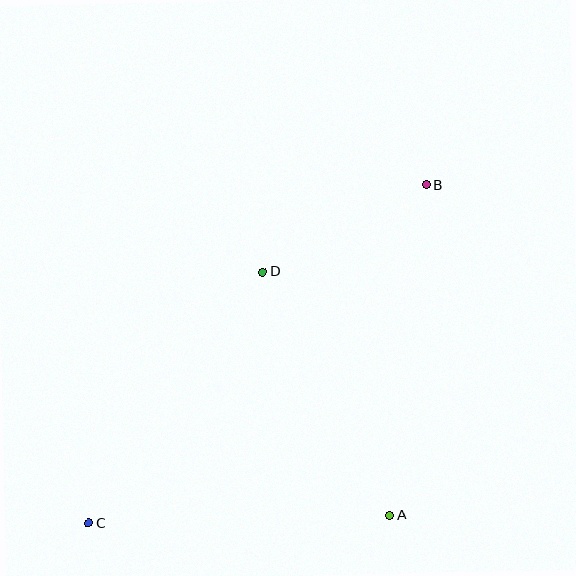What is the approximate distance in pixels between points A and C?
The distance between A and C is approximately 301 pixels.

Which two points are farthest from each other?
Points B and C are farthest from each other.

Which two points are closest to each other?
Points B and D are closest to each other.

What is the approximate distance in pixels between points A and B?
The distance between A and B is approximately 332 pixels.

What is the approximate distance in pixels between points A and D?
The distance between A and D is approximately 275 pixels.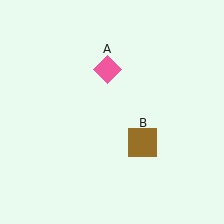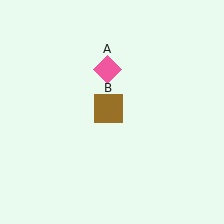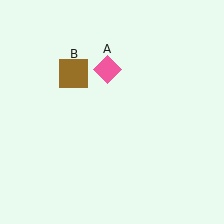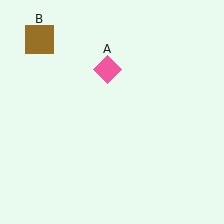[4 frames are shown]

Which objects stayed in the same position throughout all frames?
Pink diamond (object A) remained stationary.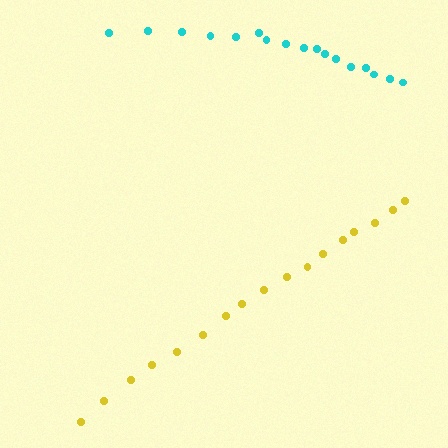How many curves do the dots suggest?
There are 2 distinct paths.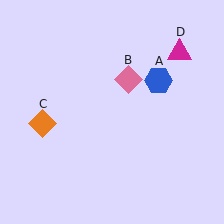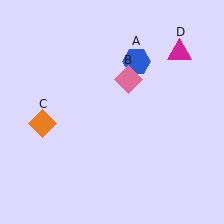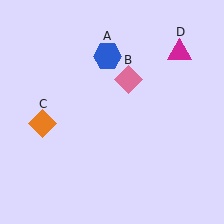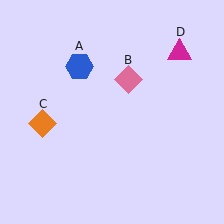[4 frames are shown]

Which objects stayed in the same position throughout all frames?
Pink diamond (object B) and orange diamond (object C) and magenta triangle (object D) remained stationary.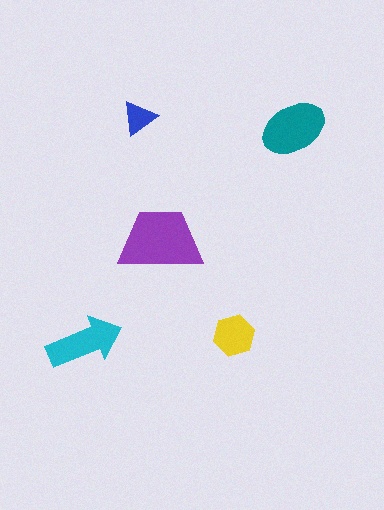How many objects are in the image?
There are 5 objects in the image.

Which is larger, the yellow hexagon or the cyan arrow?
The cyan arrow.